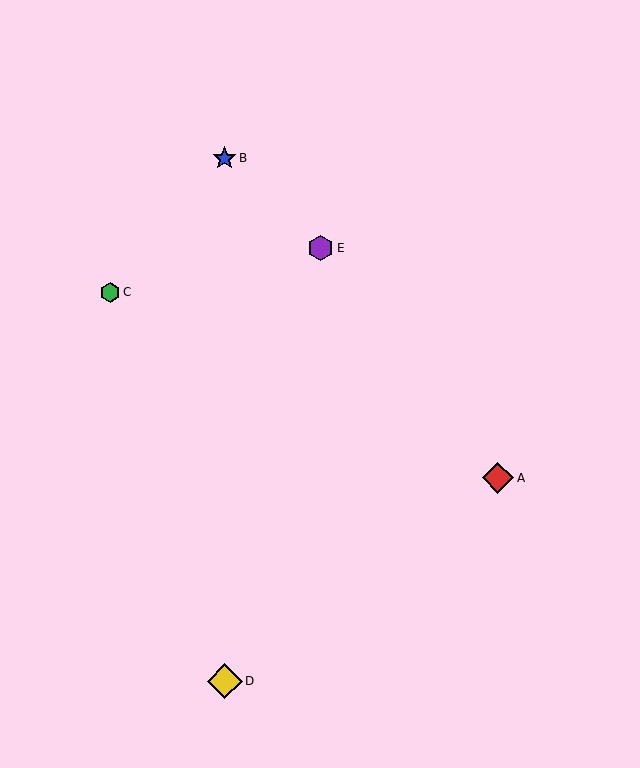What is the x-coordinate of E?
Object E is at x≈321.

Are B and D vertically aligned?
Yes, both are at x≈225.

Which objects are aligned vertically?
Objects B, D are aligned vertically.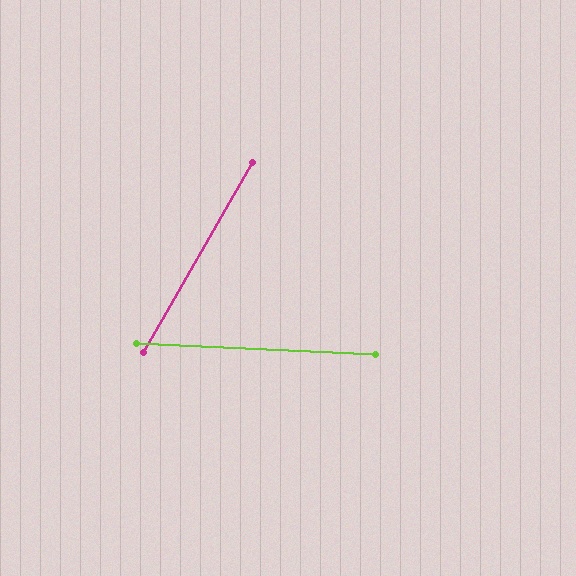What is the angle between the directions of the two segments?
Approximately 63 degrees.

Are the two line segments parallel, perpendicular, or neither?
Neither parallel nor perpendicular — they differ by about 63°.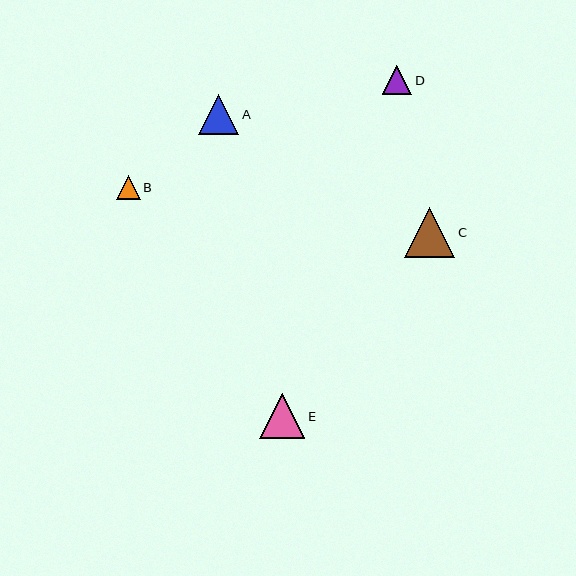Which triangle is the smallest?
Triangle B is the smallest with a size of approximately 24 pixels.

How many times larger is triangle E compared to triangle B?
Triangle E is approximately 1.9 times the size of triangle B.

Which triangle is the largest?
Triangle C is the largest with a size of approximately 50 pixels.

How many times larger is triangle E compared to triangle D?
Triangle E is approximately 1.5 times the size of triangle D.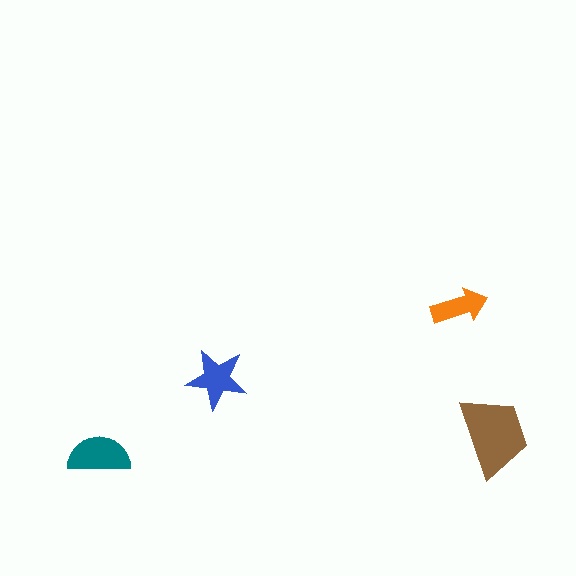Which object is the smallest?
The orange arrow.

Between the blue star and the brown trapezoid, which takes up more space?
The brown trapezoid.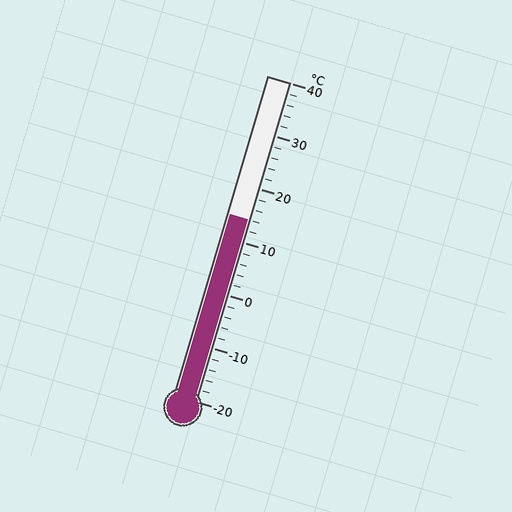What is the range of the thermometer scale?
The thermometer scale ranges from -20°C to 40°C.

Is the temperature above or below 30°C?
The temperature is below 30°C.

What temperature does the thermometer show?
The thermometer shows approximately 14°C.